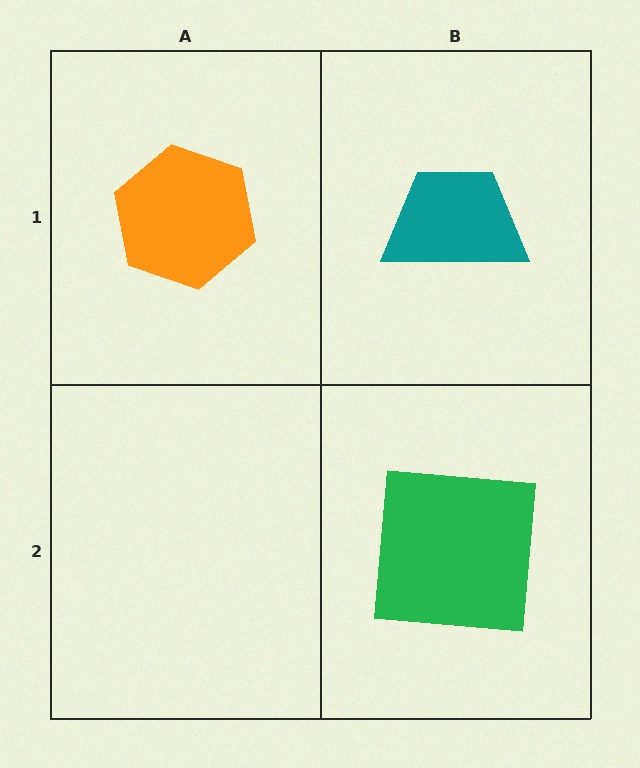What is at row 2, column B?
A green square.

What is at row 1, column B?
A teal trapezoid.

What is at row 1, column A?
An orange hexagon.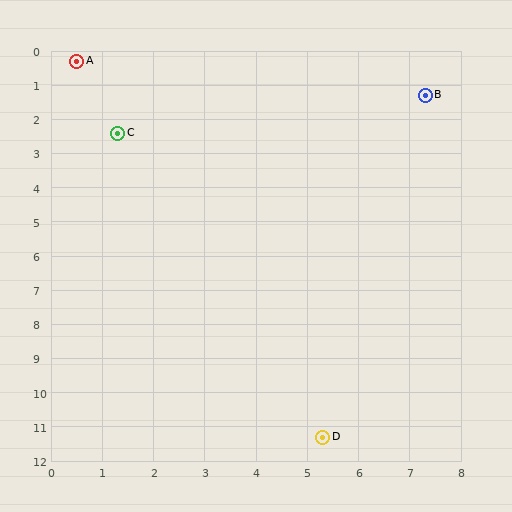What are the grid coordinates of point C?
Point C is at approximately (1.3, 2.4).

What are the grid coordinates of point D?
Point D is at approximately (5.3, 11.3).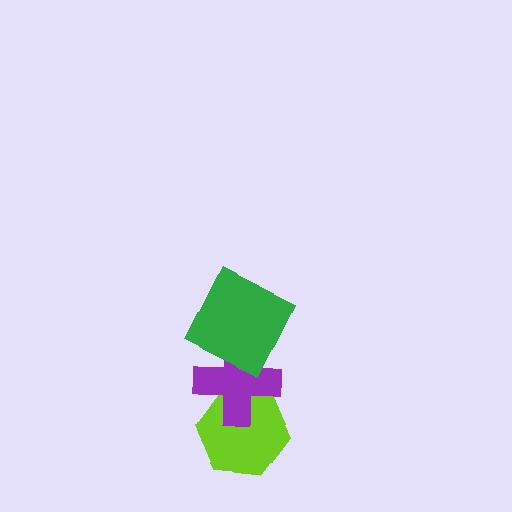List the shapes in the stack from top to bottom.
From top to bottom: the green square, the purple cross, the lime hexagon.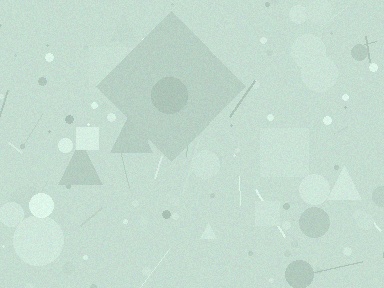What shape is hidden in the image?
A diamond is hidden in the image.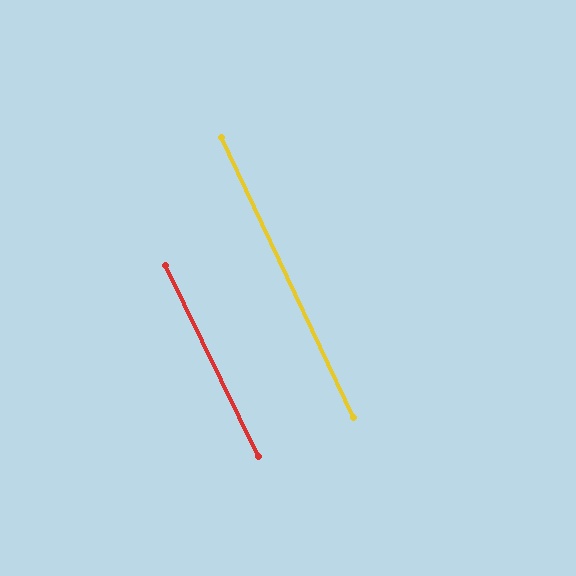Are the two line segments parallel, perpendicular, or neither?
Parallel — their directions differ by only 0.6°.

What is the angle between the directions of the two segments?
Approximately 1 degree.